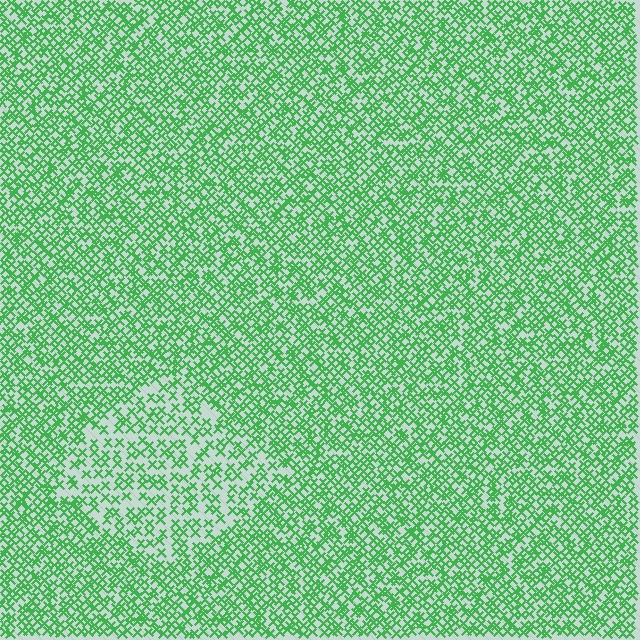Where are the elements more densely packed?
The elements are more densely packed outside the diamond boundary.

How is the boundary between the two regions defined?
The boundary is defined by a change in element density (approximately 1.8x ratio). All elements are the same color, size, and shape.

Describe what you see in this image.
The image contains small green elements arranged at two different densities. A diamond-shaped region is visible where the elements are less densely packed than the surrounding area.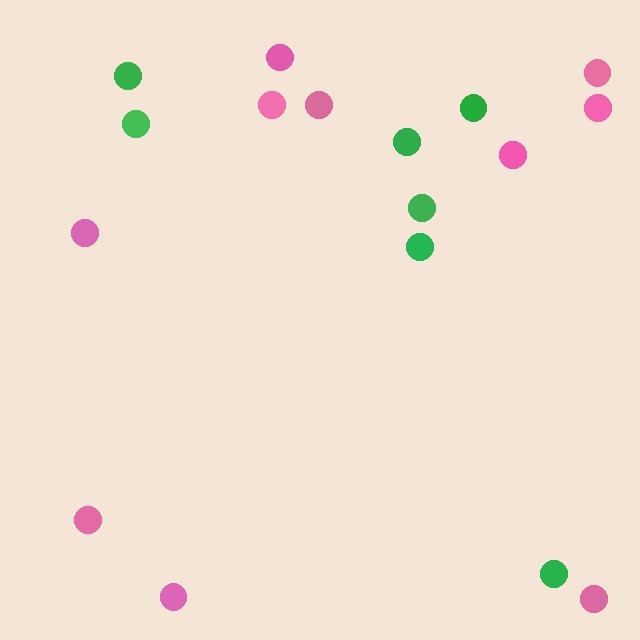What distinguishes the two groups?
There are 2 groups: one group of pink circles (10) and one group of green circles (7).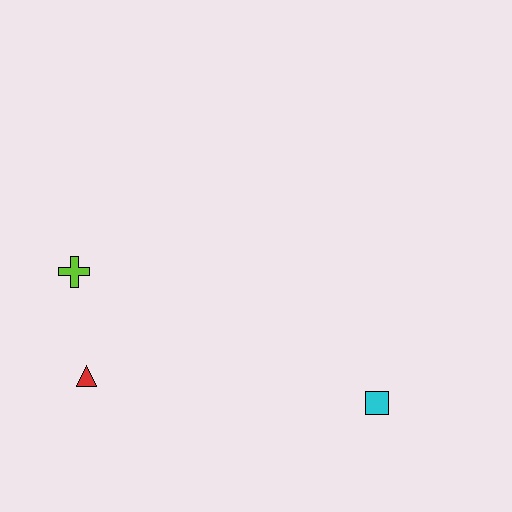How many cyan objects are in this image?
There is 1 cyan object.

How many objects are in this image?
There are 3 objects.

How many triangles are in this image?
There is 1 triangle.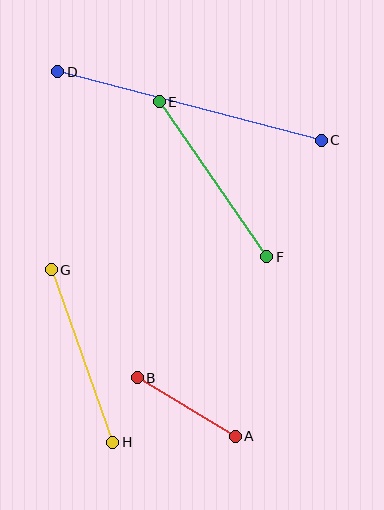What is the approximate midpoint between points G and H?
The midpoint is at approximately (82, 356) pixels.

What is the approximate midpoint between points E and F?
The midpoint is at approximately (213, 179) pixels.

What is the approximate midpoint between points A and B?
The midpoint is at approximately (186, 407) pixels.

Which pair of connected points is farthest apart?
Points C and D are farthest apart.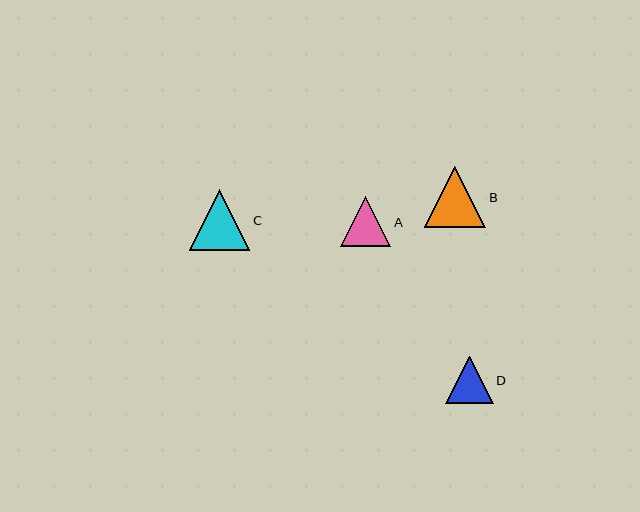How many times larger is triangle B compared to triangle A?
Triangle B is approximately 1.2 times the size of triangle A.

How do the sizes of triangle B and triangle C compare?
Triangle B and triangle C are approximately the same size.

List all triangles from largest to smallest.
From largest to smallest: B, C, A, D.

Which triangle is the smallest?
Triangle D is the smallest with a size of approximately 47 pixels.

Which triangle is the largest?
Triangle B is the largest with a size of approximately 61 pixels.